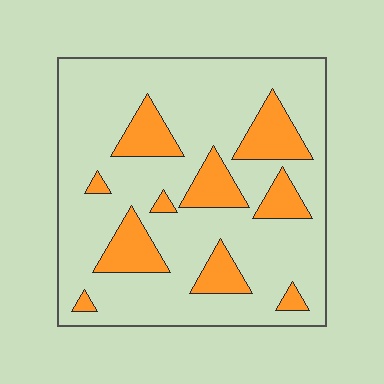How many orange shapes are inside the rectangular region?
10.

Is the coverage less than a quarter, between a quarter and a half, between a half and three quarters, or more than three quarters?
Less than a quarter.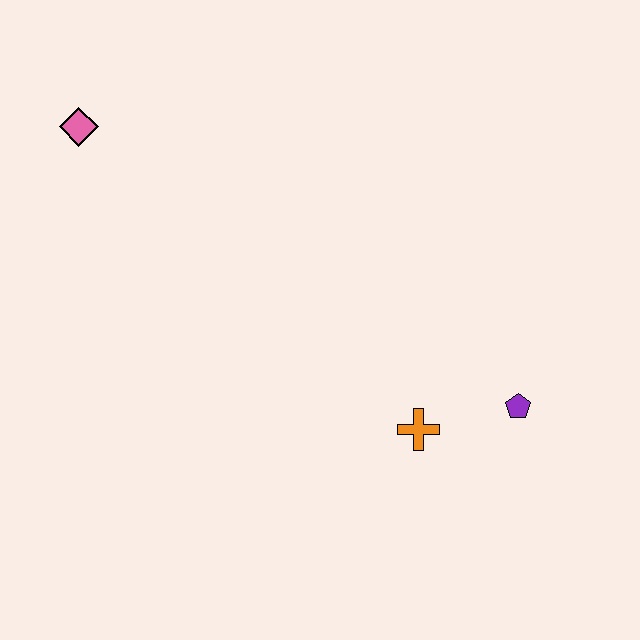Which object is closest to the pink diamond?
The orange cross is closest to the pink diamond.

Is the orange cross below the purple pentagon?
Yes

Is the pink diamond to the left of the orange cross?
Yes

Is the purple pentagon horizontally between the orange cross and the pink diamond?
No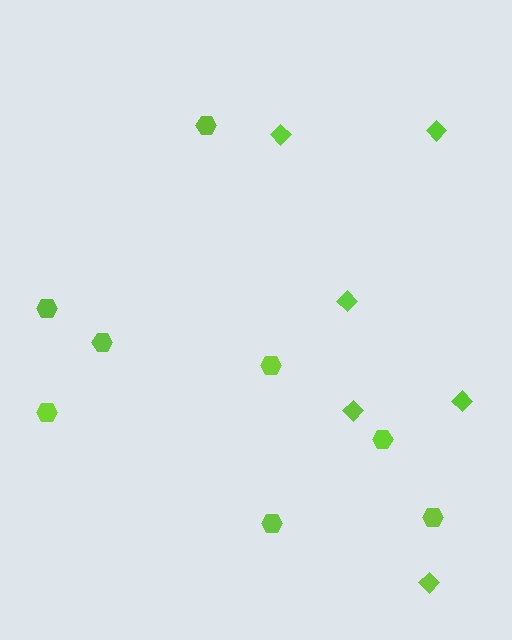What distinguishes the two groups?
There are 2 groups: one group of hexagons (8) and one group of diamonds (6).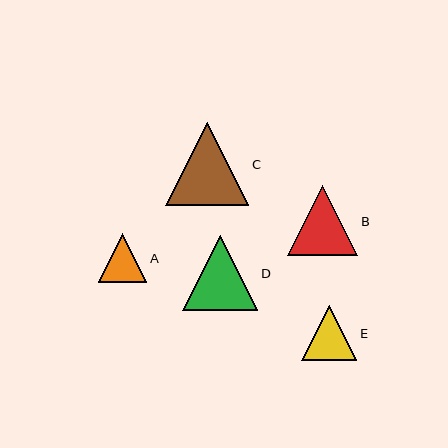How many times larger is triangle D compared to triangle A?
Triangle D is approximately 1.6 times the size of triangle A.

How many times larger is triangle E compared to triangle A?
Triangle E is approximately 1.1 times the size of triangle A.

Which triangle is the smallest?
Triangle A is the smallest with a size of approximately 48 pixels.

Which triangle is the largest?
Triangle C is the largest with a size of approximately 83 pixels.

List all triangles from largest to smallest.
From largest to smallest: C, D, B, E, A.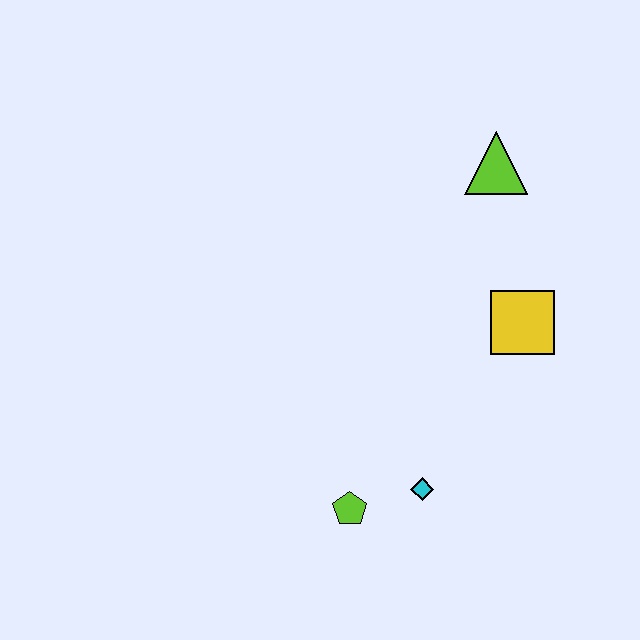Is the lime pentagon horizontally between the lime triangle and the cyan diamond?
No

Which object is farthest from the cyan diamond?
The lime triangle is farthest from the cyan diamond.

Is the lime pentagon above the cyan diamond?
No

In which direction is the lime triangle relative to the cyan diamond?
The lime triangle is above the cyan diamond.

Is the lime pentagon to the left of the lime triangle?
Yes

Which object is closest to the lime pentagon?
The cyan diamond is closest to the lime pentagon.